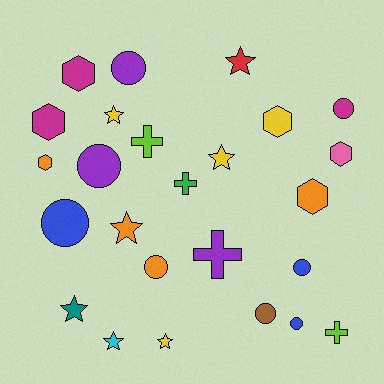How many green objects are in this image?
There is 1 green object.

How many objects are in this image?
There are 25 objects.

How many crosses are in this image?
There are 4 crosses.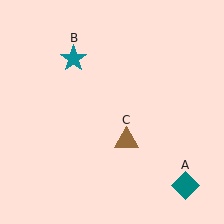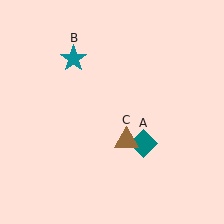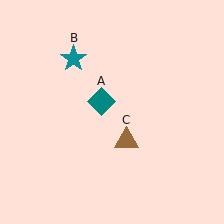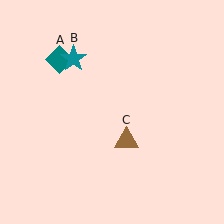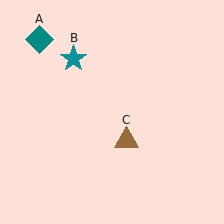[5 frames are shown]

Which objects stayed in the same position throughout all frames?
Teal star (object B) and brown triangle (object C) remained stationary.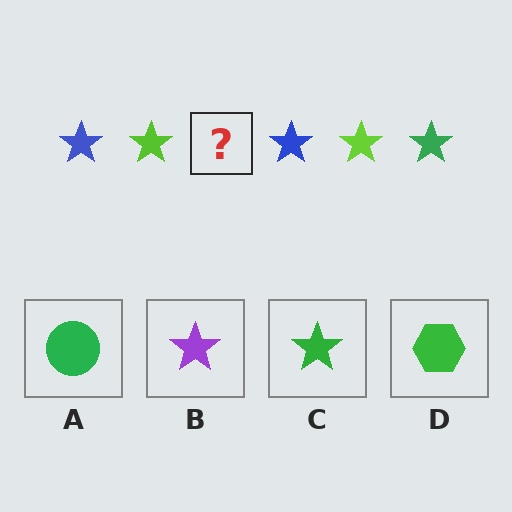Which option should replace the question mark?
Option C.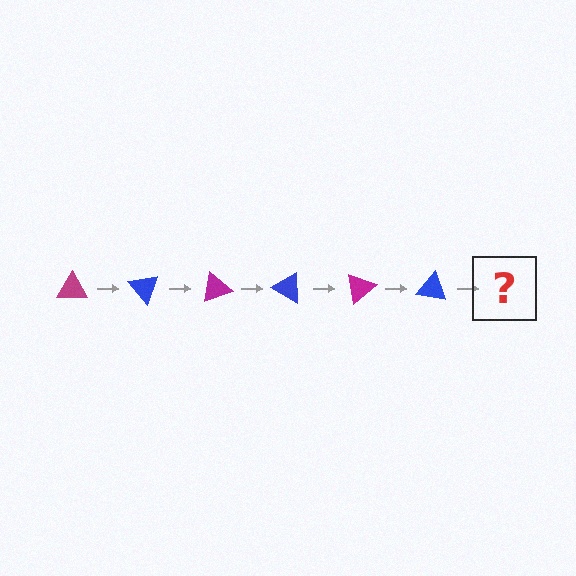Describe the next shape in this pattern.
It should be a magenta triangle, rotated 300 degrees from the start.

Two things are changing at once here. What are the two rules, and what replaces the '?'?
The two rules are that it rotates 50 degrees each step and the color cycles through magenta and blue. The '?' should be a magenta triangle, rotated 300 degrees from the start.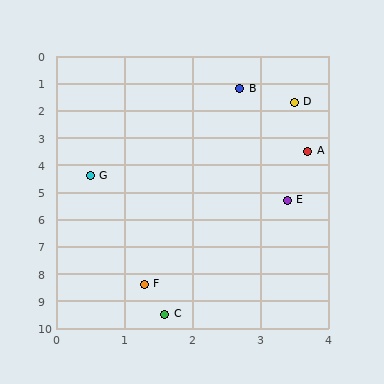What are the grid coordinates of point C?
Point C is at approximately (1.6, 9.5).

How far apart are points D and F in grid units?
Points D and F are about 7.1 grid units apart.